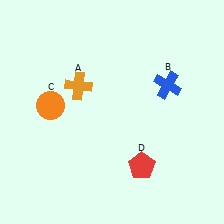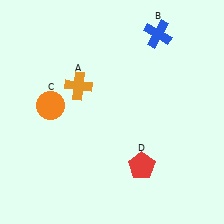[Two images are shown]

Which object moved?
The blue cross (B) moved up.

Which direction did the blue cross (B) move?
The blue cross (B) moved up.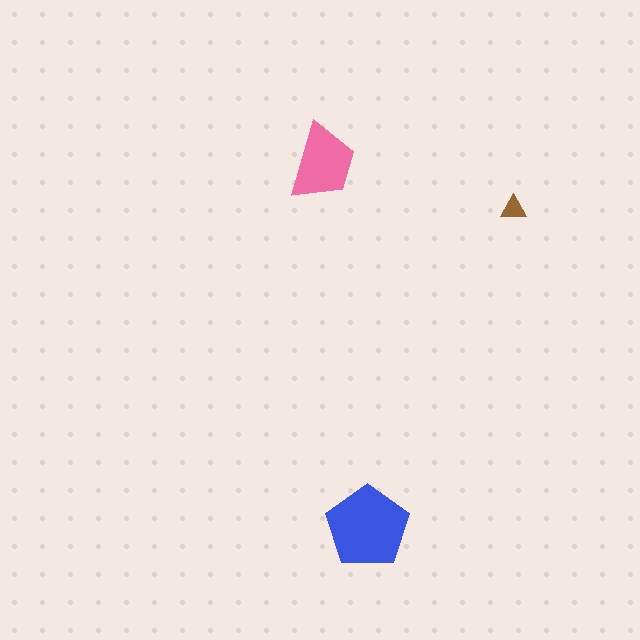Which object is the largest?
The blue pentagon.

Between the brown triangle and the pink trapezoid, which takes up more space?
The pink trapezoid.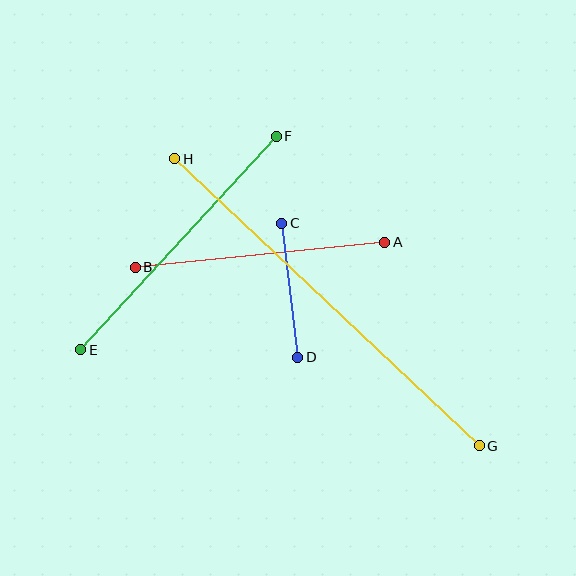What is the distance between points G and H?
The distance is approximately 419 pixels.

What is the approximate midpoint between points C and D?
The midpoint is at approximately (290, 290) pixels.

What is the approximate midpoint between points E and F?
The midpoint is at approximately (178, 243) pixels.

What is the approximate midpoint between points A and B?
The midpoint is at approximately (260, 255) pixels.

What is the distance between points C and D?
The distance is approximately 135 pixels.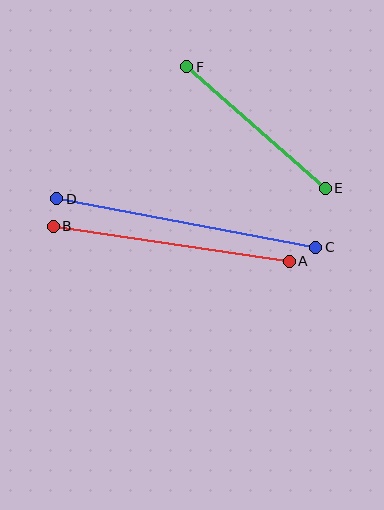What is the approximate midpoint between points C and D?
The midpoint is at approximately (186, 223) pixels.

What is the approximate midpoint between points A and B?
The midpoint is at approximately (171, 244) pixels.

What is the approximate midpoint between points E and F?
The midpoint is at approximately (256, 127) pixels.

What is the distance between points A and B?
The distance is approximately 239 pixels.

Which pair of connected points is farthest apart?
Points C and D are farthest apart.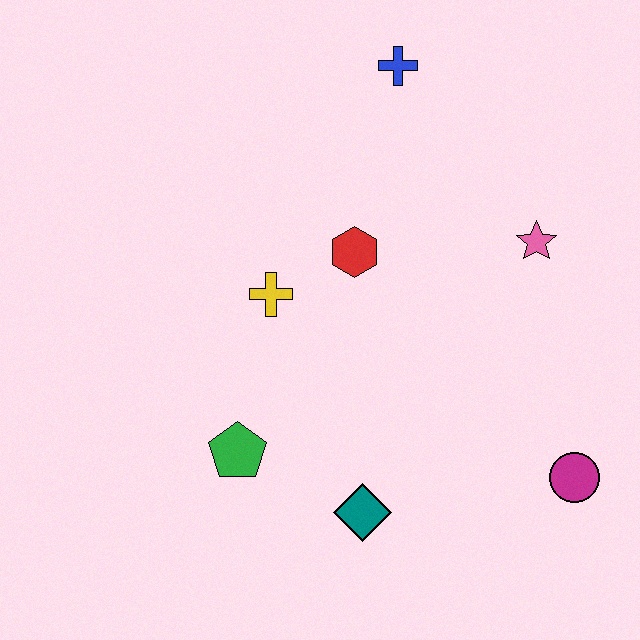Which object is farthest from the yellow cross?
The magenta circle is farthest from the yellow cross.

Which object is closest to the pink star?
The red hexagon is closest to the pink star.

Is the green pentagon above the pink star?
No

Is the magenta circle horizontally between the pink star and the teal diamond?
No